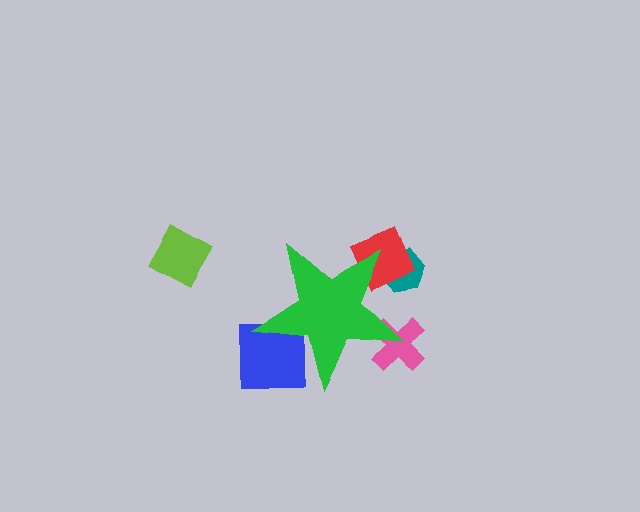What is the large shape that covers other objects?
A green star.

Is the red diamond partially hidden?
Yes, the red diamond is partially hidden behind the green star.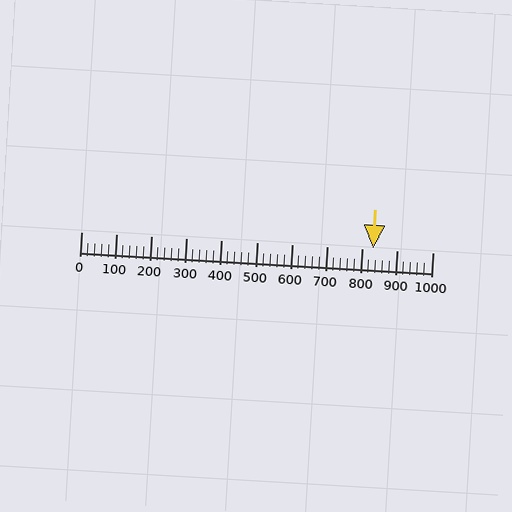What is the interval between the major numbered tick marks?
The major tick marks are spaced 100 units apart.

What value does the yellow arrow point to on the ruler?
The yellow arrow points to approximately 830.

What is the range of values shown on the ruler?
The ruler shows values from 0 to 1000.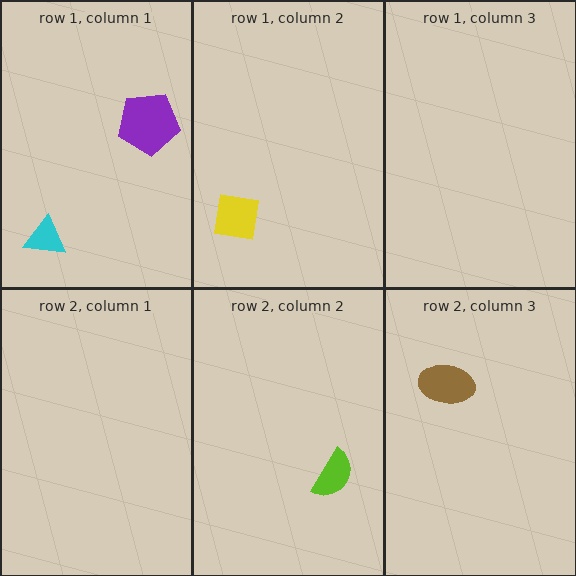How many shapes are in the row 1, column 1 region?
2.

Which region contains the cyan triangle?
The row 1, column 1 region.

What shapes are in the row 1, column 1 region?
The cyan triangle, the purple pentagon.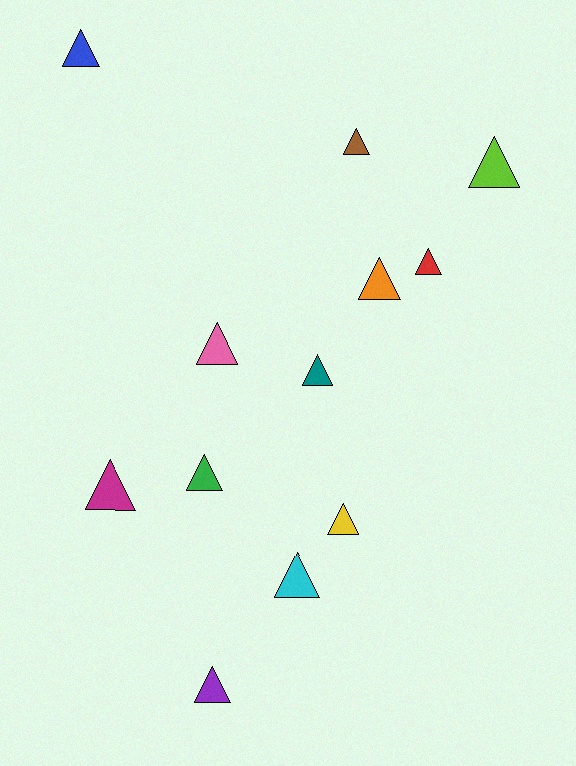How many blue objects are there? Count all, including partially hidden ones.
There is 1 blue object.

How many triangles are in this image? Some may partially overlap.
There are 12 triangles.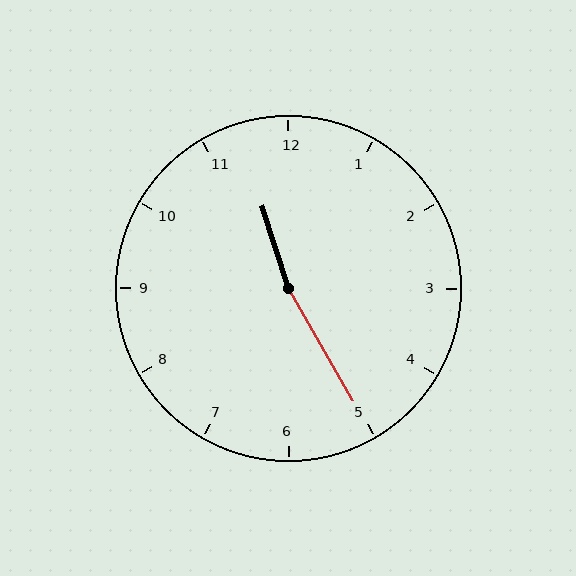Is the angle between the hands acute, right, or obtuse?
It is obtuse.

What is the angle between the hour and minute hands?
Approximately 168 degrees.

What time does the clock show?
11:25.